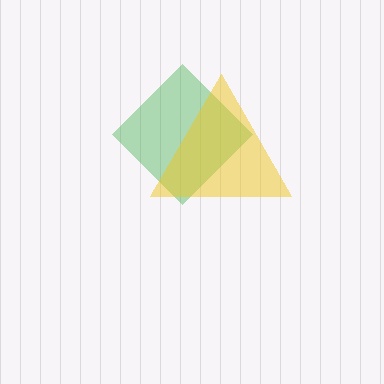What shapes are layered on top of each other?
The layered shapes are: a green diamond, a yellow triangle.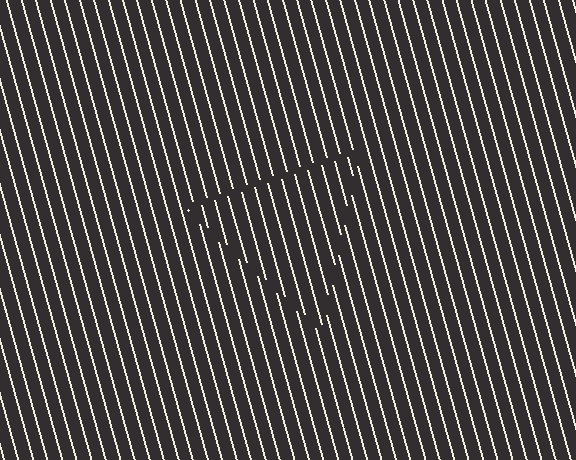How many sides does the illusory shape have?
3 sides — the line-ends trace a triangle.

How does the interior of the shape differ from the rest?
The interior of the shape contains the same grating, shifted by half a period — the contour is defined by the phase discontinuity where line-ends from the inner and outer gratings abut.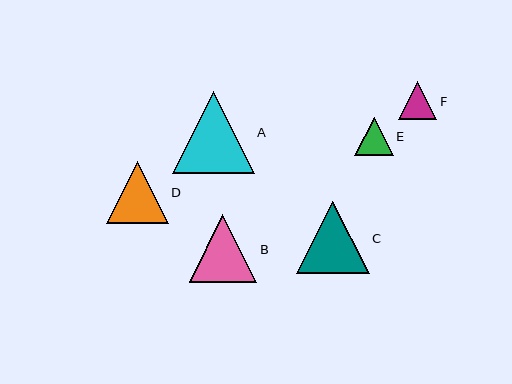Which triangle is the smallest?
Triangle F is the smallest with a size of approximately 38 pixels.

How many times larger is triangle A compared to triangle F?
Triangle A is approximately 2.1 times the size of triangle F.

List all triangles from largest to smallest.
From largest to smallest: A, C, B, D, E, F.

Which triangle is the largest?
Triangle A is the largest with a size of approximately 82 pixels.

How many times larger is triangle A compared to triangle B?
Triangle A is approximately 1.2 times the size of triangle B.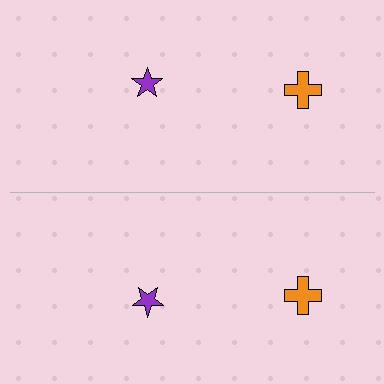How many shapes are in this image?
There are 4 shapes in this image.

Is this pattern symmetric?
Yes, this pattern has bilateral (reflection) symmetry.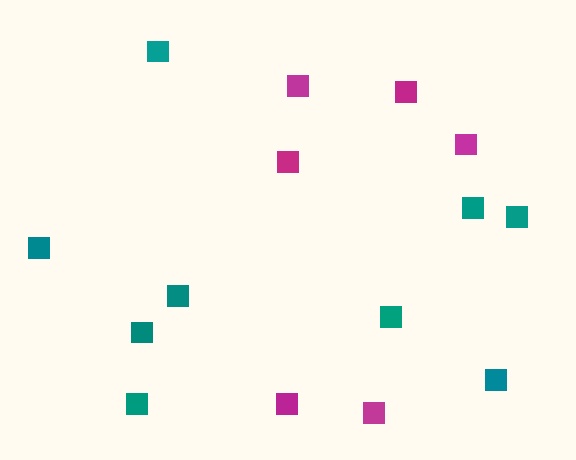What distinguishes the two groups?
There are 2 groups: one group of magenta squares (6) and one group of teal squares (9).